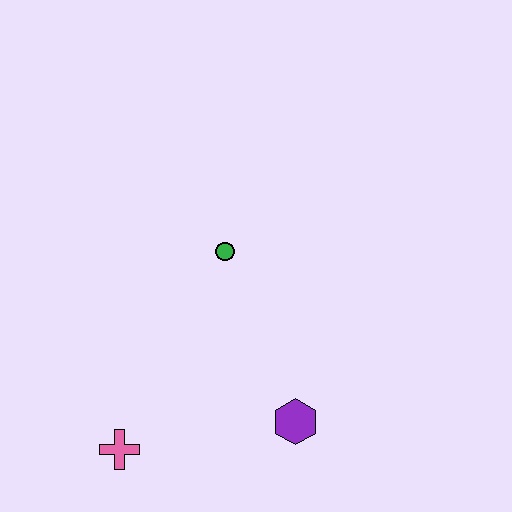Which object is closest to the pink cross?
The purple hexagon is closest to the pink cross.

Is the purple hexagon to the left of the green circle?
No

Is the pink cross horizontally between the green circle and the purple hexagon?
No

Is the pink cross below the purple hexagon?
Yes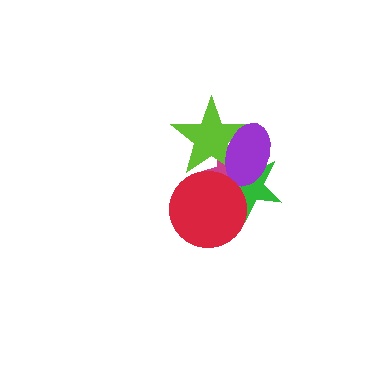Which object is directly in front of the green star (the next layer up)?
The lime star is directly in front of the green star.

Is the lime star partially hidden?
Yes, it is partially covered by another shape.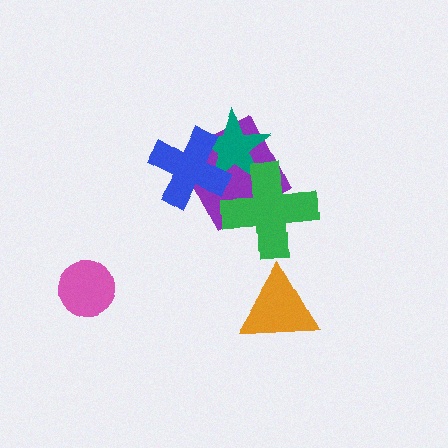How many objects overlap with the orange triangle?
0 objects overlap with the orange triangle.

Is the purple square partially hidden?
Yes, it is partially covered by another shape.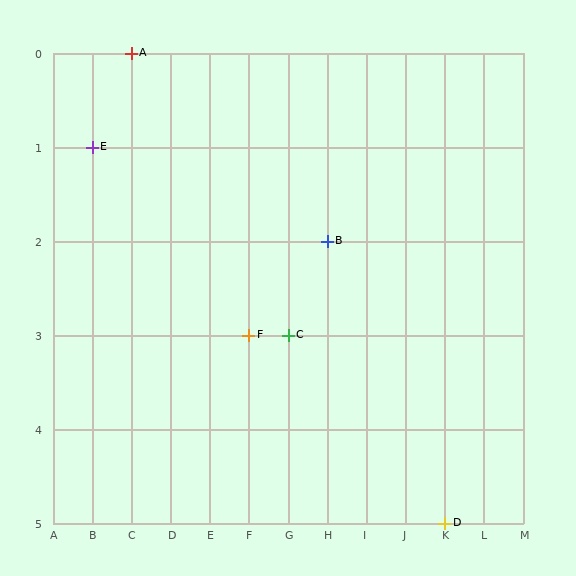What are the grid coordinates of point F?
Point F is at grid coordinates (F, 3).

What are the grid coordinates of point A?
Point A is at grid coordinates (C, 0).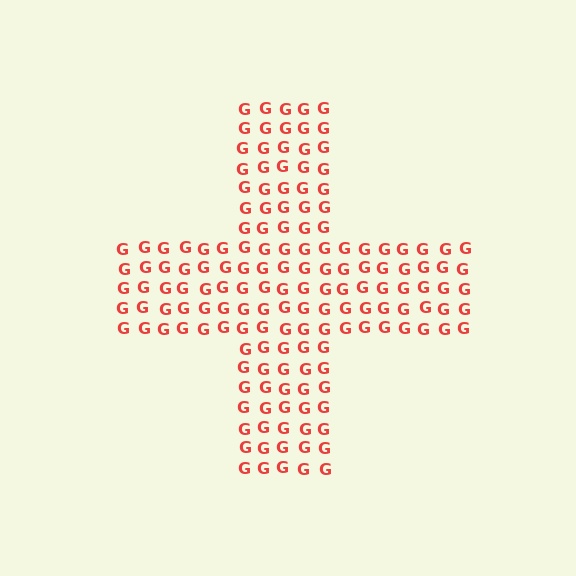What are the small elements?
The small elements are letter G's.